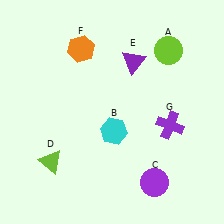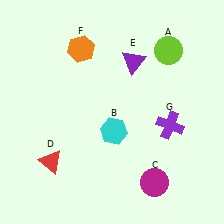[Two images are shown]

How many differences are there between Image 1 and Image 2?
There are 2 differences between the two images.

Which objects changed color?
C changed from purple to magenta. D changed from lime to red.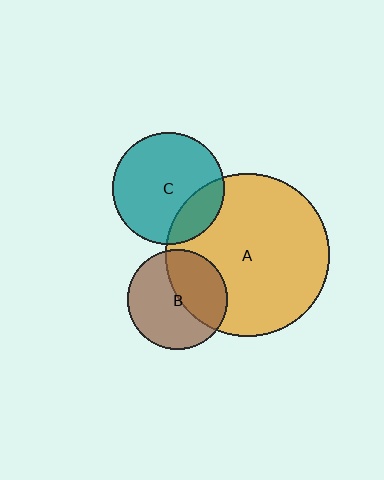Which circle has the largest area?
Circle A (orange).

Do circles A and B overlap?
Yes.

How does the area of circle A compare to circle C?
Approximately 2.1 times.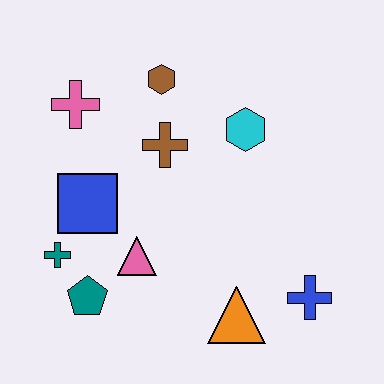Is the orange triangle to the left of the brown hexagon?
No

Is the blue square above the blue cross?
Yes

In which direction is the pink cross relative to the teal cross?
The pink cross is above the teal cross.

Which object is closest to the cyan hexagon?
The brown cross is closest to the cyan hexagon.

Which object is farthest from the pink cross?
The blue cross is farthest from the pink cross.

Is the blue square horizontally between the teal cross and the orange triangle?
Yes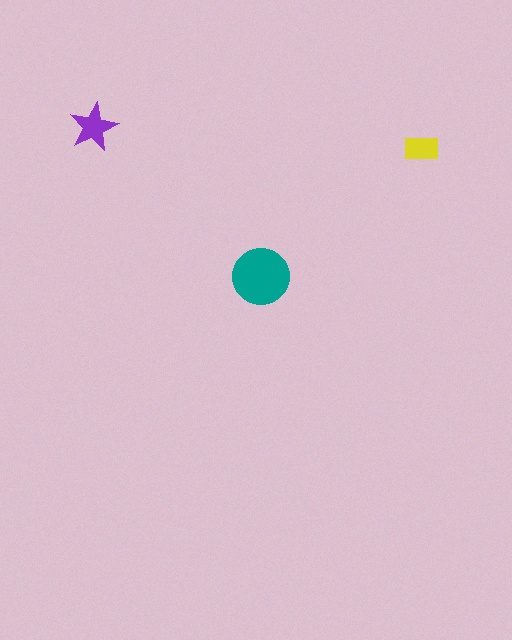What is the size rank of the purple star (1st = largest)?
2nd.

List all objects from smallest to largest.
The yellow rectangle, the purple star, the teal circle.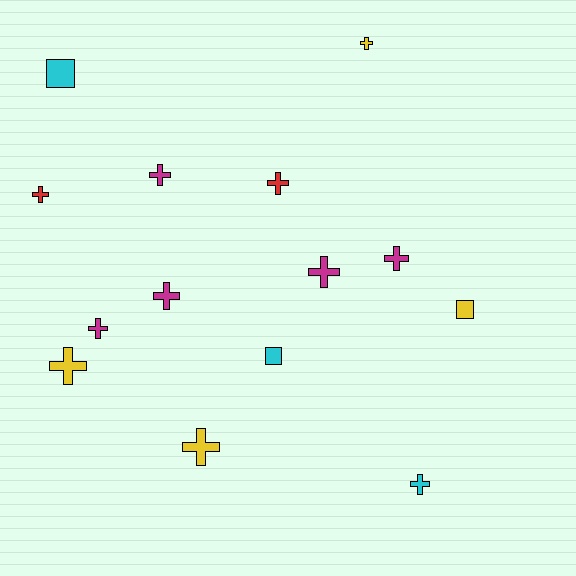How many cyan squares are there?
There are 2 cyan squares.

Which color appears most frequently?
Magenta, with 5 objects.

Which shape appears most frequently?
Cross, with 11 objects.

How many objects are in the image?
There are 14 objects.